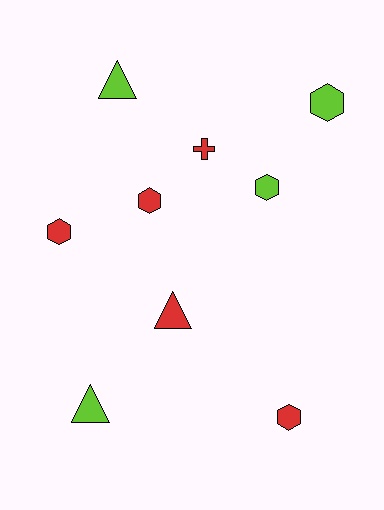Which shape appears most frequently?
Hexagon, with 5 objects.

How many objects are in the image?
There are 9 objects.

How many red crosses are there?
There is 1 red cross.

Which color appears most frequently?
Red, with 5 objects.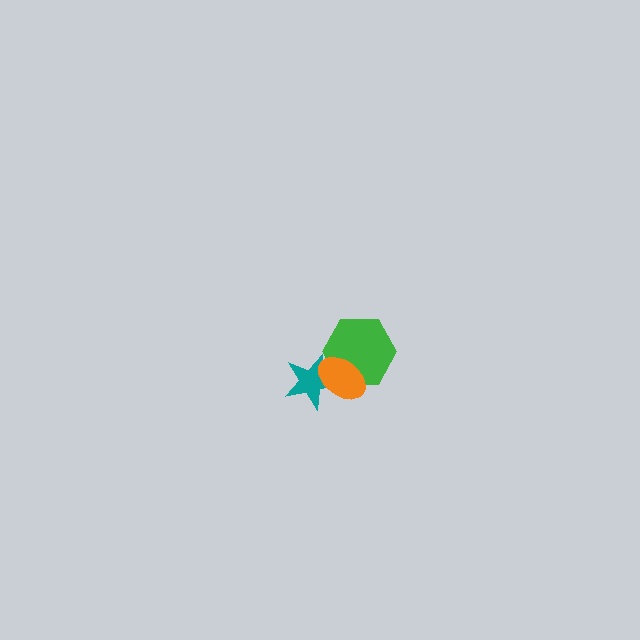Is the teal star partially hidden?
Yes, it is partially covered by another shape.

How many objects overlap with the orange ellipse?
2 objects overlap with the orange ellipse.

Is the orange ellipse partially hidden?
No, no other shape covers it.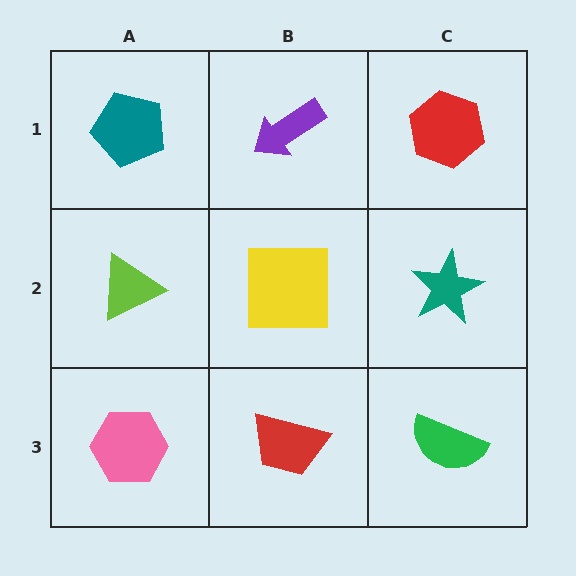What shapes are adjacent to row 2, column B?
A purple arrow (row 1, column B), a red trapezoid (row 3, column B), a lime triangle (row 2, column A), a teal star (row 2, column C).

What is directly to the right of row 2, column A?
A yellow square.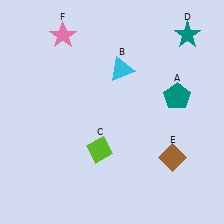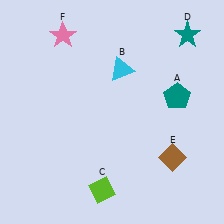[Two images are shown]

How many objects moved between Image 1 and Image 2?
1 object moved between the two images.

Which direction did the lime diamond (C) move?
The lime diamond (C) moved down.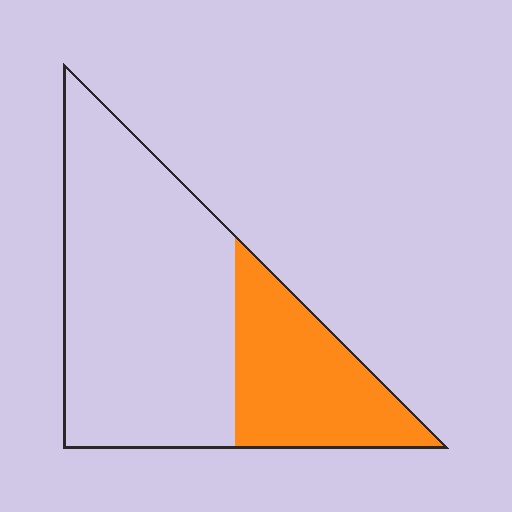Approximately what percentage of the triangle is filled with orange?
Approximately 30%.